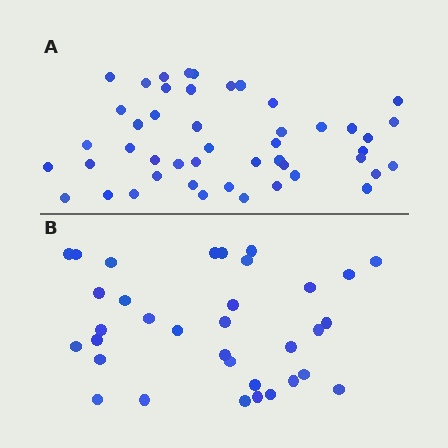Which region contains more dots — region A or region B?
Region A (the top region) has more dots.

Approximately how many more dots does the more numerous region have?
Region A has approximately 15 more dots than region B.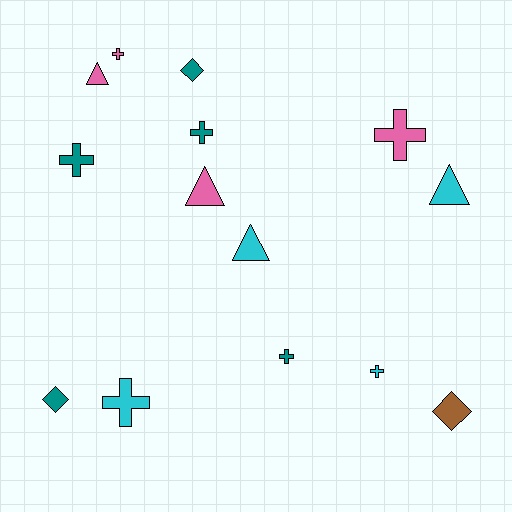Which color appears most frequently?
Teal, with 5 objects.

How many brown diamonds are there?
There is 1 brown diamond.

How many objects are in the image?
There are 14 objects.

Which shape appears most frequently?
Cross, with 7 objects.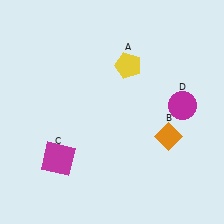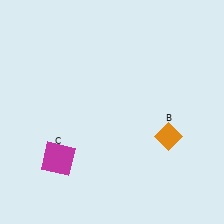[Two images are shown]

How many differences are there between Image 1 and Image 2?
There are 2 differences between the two images.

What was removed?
The yellow pentagon (A), the magenta circle (D) were removed in Image 2.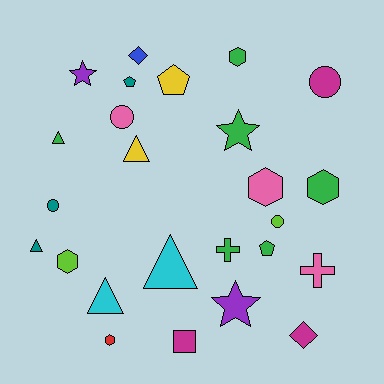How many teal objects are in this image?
There are 3 teal objects.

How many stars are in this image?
There are 3 stars.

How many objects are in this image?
There are 25 objects.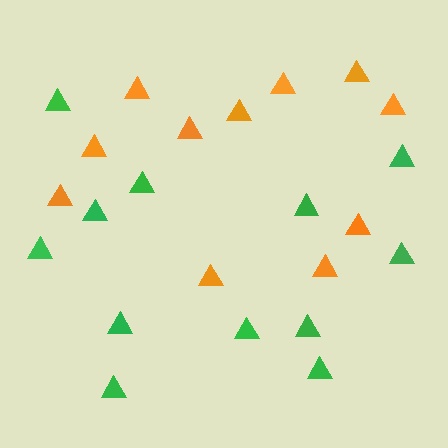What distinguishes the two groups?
There are 2 groups: one group of orange triangles (11) and one group of green triangles (12).